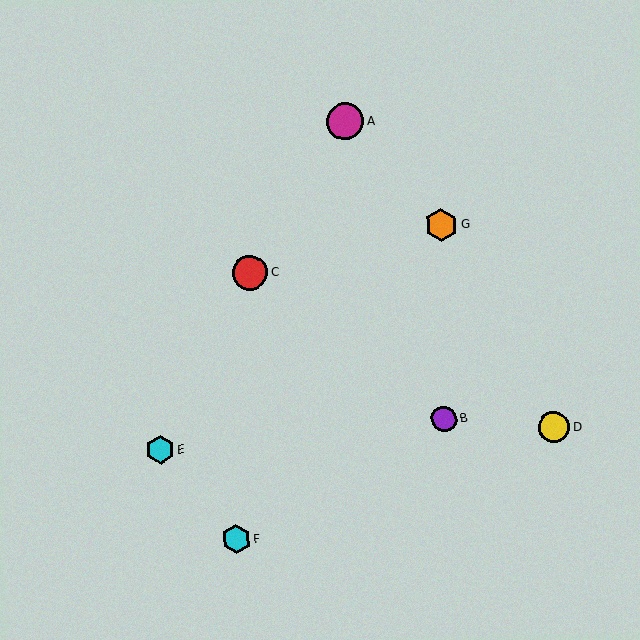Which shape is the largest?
The magenta circle (labeled A) is the largest.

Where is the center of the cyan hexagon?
The center of the cyan hexagon is at (236, 539).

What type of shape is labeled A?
Shape A is a magenta circle.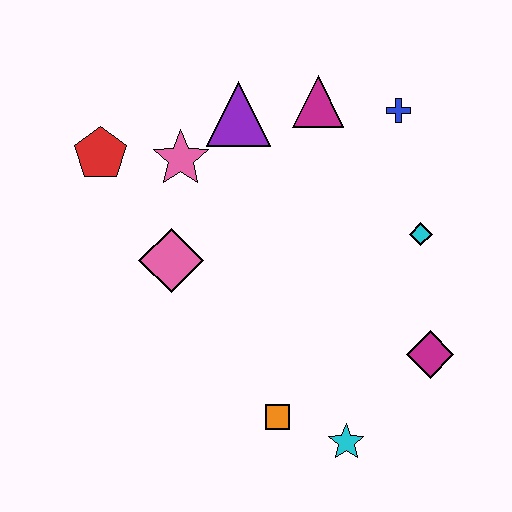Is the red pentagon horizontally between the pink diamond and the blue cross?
No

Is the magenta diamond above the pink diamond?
No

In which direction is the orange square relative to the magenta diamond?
The orange square is to the left of the magenta diamond.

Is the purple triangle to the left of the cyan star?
Yes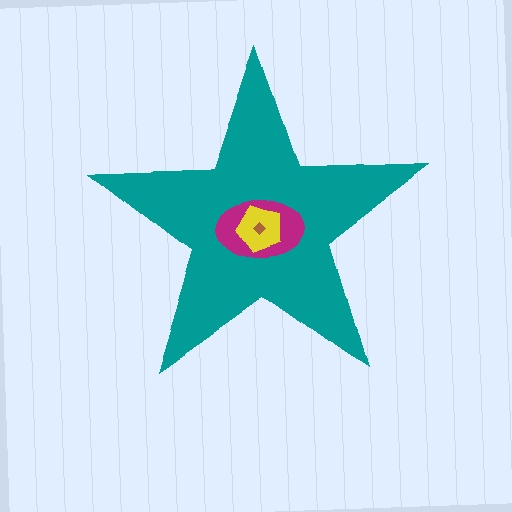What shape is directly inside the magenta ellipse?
The yellow pentagon.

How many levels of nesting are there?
4.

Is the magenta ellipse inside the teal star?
Yes.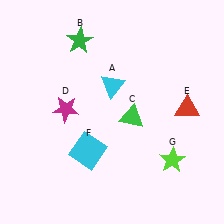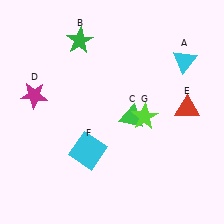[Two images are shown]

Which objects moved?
The objects that moved are: the cyan triangle (A), the magenta star (D), the lime star (G).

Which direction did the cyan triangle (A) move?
The cyan triangle (A) moved right.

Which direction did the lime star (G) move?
The lime star (G) moved up.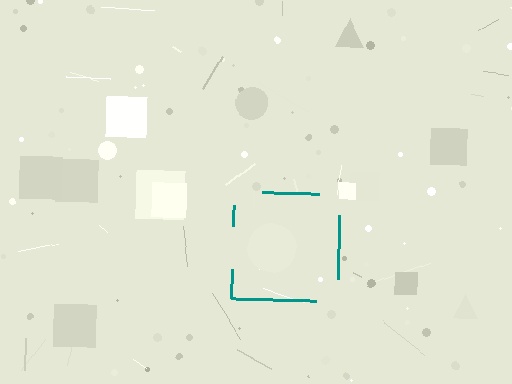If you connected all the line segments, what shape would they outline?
They would outline a square.